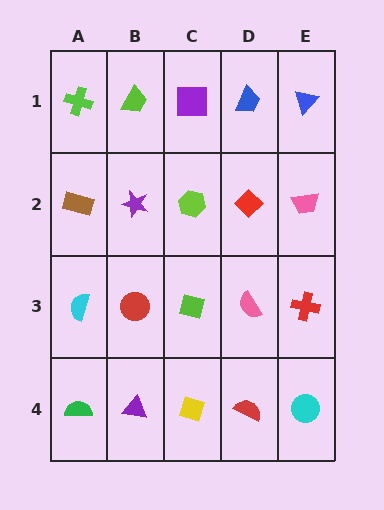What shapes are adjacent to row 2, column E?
A blue triangle (row 1, column E), a red cross (row 3, column E), a red diamond (row 2, column D).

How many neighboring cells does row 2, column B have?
4.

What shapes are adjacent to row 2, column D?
A blue trapezoid (row 1, column D), a pink semicircle (row 3, column D), a lime hexagon (row 2, column C), a pink trapezoid (row 2, column E).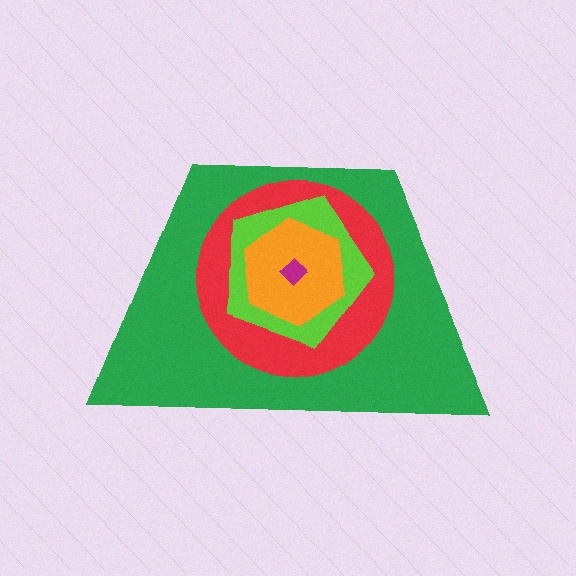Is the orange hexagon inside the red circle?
Yes.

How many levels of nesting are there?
5.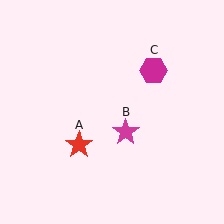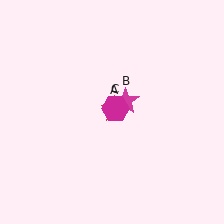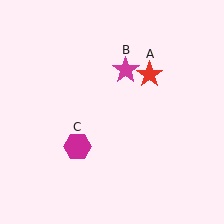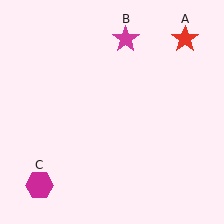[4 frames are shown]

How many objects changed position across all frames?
3 objects changed position: red star (object A), magenta star (object B), magenta hexagon (object C).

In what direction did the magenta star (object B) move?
The magenta star (object B) moved up.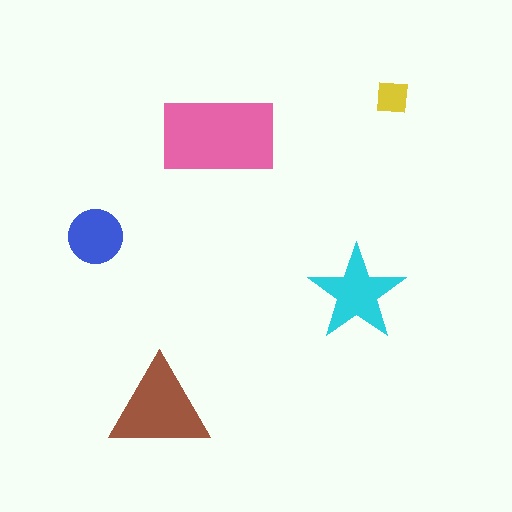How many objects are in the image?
There are 5 objects in the image.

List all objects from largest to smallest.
The pink rectangle, the brown triangle, the cyan star, the blue circle, the yellow square.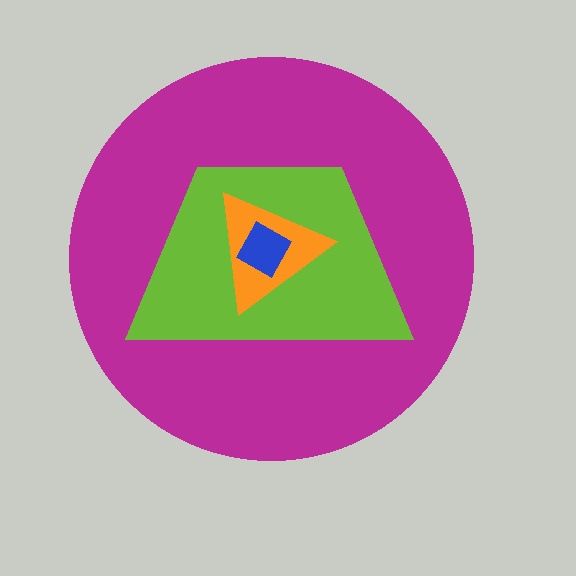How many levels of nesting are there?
4.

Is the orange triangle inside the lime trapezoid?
Yes.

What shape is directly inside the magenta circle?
The lime trapezoid.